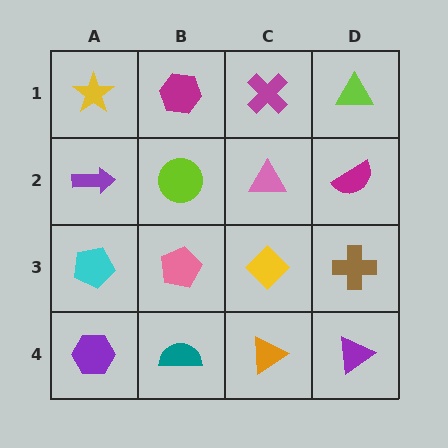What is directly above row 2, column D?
A lime triangle.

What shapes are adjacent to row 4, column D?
A brown cross (row 3, column D), an orange triangle (row 4, column C).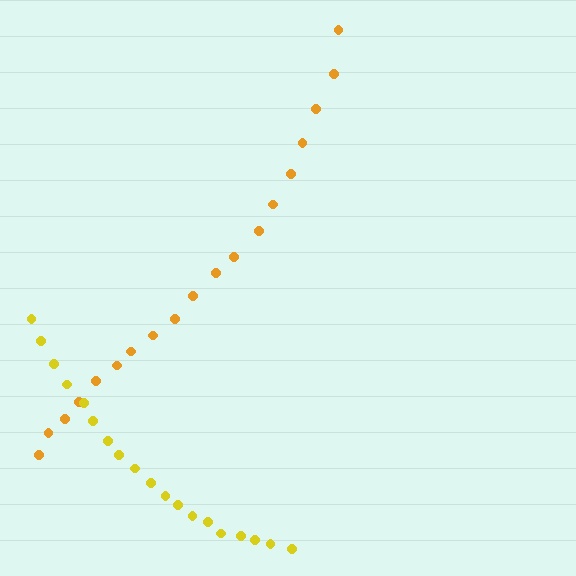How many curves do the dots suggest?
There are 2 distinct paths.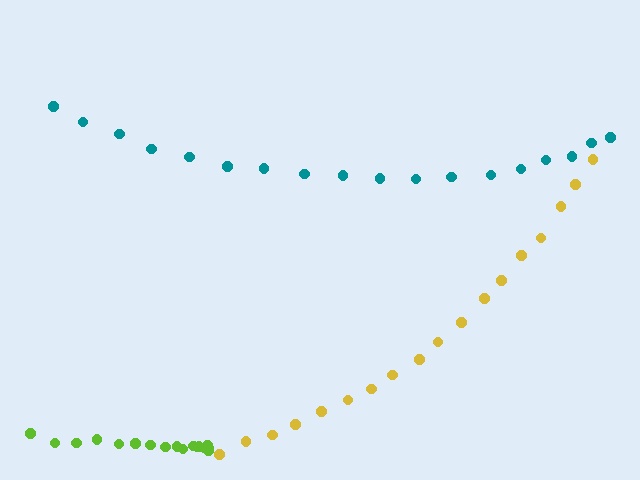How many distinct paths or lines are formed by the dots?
There are 3 distinct paths.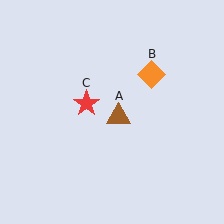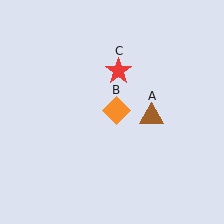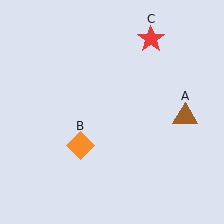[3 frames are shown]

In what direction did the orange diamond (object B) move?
The orange diamond (object B) moved down and to the left.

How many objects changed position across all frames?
3 objects changed position: brown triangle (object A), orange diamond (object B), red star (object C).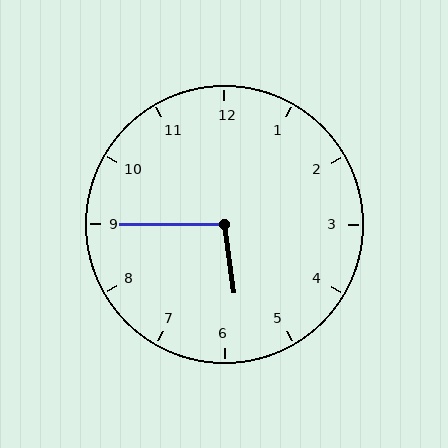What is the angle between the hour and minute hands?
Approximately 98 degrees.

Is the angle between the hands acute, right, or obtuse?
It is obtuse.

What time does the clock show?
5:45.